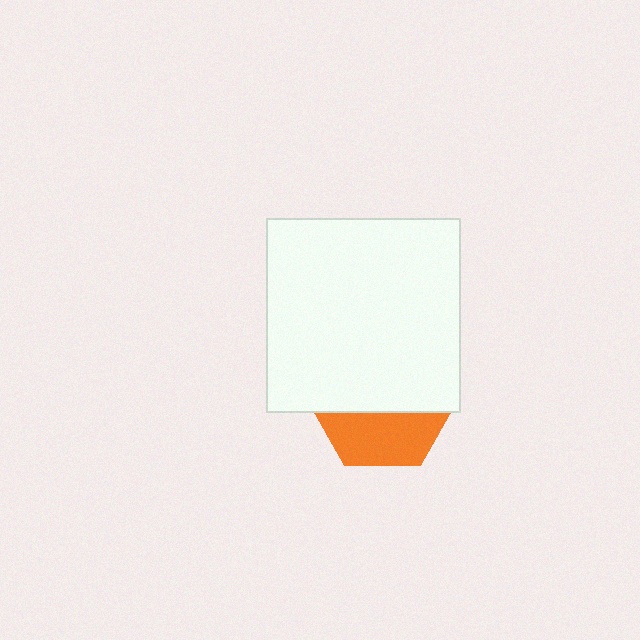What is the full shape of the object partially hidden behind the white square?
The partially hidden object is an orange hexagon.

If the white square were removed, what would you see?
You would see the complete orange hexagon.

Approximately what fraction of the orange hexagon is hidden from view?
Roughly 63% of the orange hexagon is hidden behind the white square.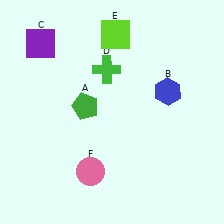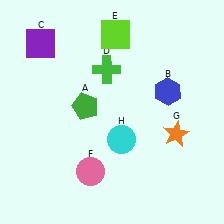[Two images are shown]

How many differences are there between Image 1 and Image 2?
There are 2 differences between the two images.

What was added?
An orange star (G), a cyan circle (H) were added in Image 2.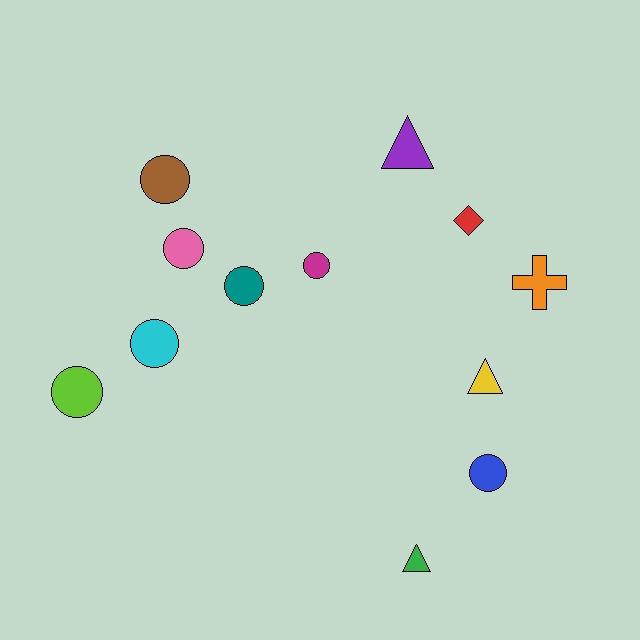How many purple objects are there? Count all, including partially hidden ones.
There is 1 purple object.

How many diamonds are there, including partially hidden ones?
There is 1 diamond.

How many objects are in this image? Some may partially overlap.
There are 12 objects.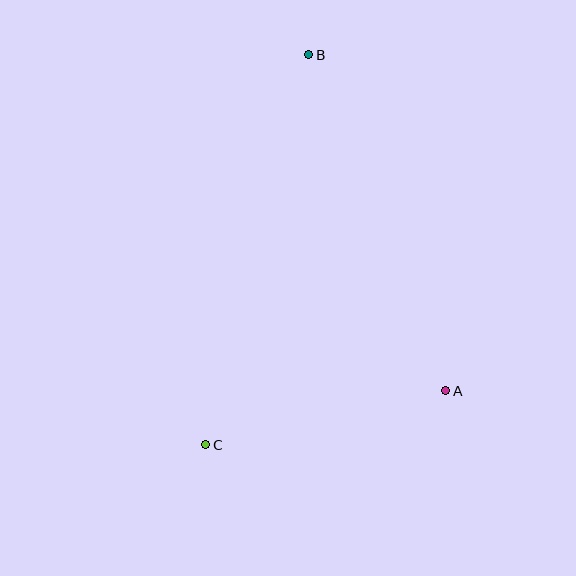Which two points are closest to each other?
Points A and C are closest to each other.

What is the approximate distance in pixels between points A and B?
The distance between A and B is approximately 363 pixels.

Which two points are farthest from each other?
Points B and C are farthest from each other.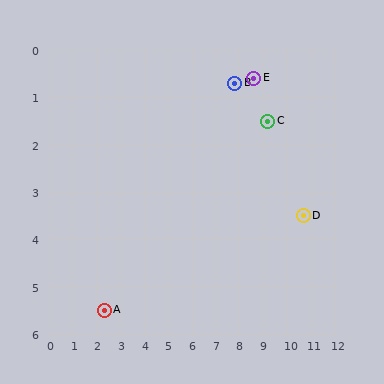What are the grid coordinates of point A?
Point A is at approximately (2.3, 5.5).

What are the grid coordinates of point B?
Point B is at approximately (7.8, 0.7).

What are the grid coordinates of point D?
Point D is at approximately (10.7, 3.5).